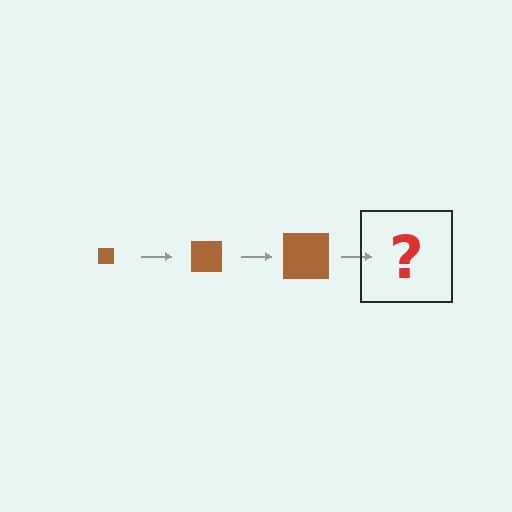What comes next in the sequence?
The next element should be a brown square, larger than the previous one.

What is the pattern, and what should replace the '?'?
The pattern is that the square gets progressively larger each step. The '?' should be a brown square, larger than the previous one.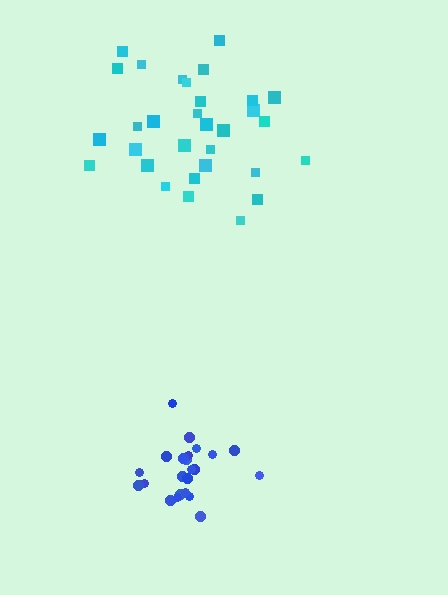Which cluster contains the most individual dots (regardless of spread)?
Cyan (31).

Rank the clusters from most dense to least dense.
blue, cyan.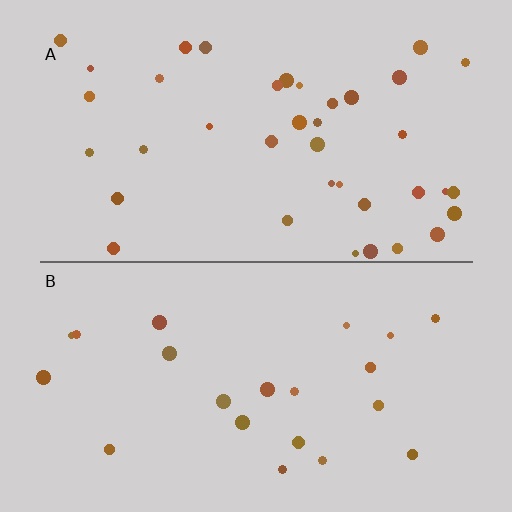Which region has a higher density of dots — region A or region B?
A (the top).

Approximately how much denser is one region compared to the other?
Approximately 1.8× — region A over region B.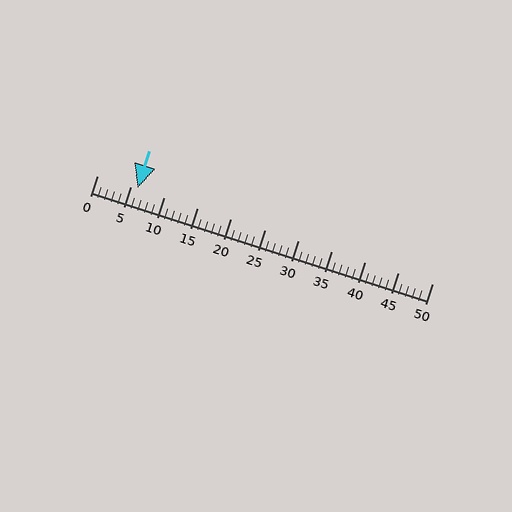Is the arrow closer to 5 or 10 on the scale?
The arrow is closer to 5.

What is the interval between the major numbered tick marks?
The major tick marks are spaced 5 units apart.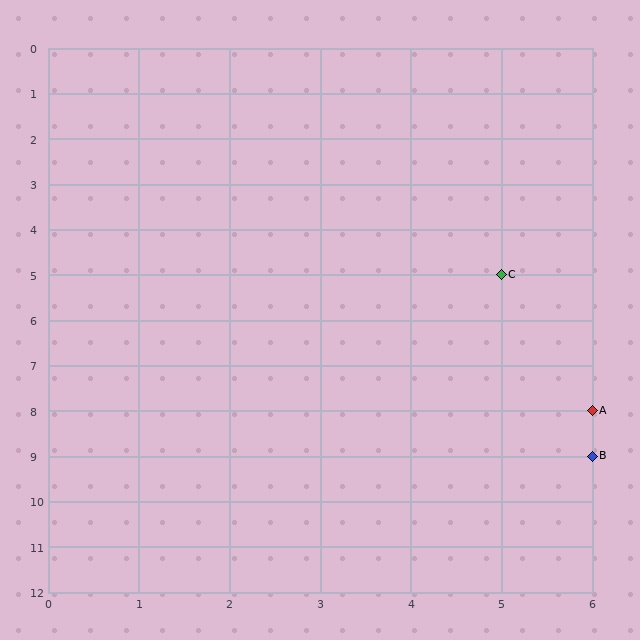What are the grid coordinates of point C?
Point C is at grid coordinates (5, 5).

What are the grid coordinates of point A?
Point A is at grid coordinates (6, 8).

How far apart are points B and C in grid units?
Points B and C are 1 column and 4 rows apart (about 4.1 grid units diagonally).